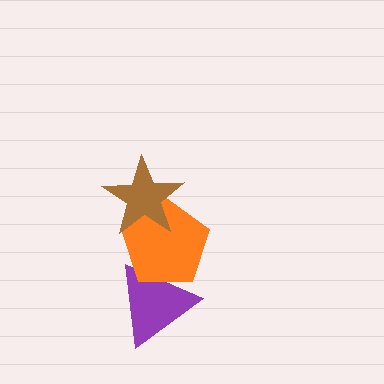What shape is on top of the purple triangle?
The orange pentagon is on top of the purple triangle.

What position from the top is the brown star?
The brown star is 1st from the top.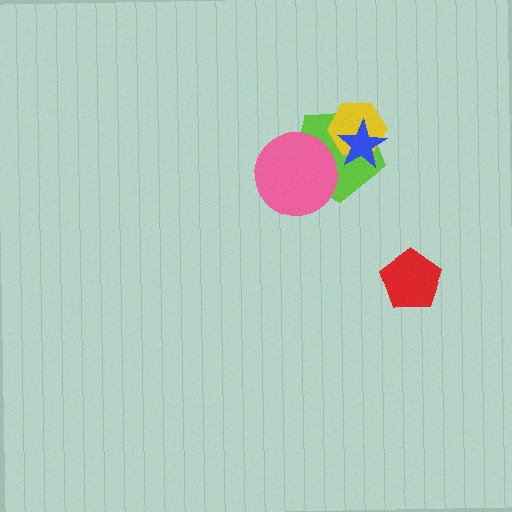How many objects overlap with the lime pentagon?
3 objects overlap with the lime pentagon.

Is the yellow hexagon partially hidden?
Yes, it is partially covered by another shape.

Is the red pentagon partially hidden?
No, no other shape covers it.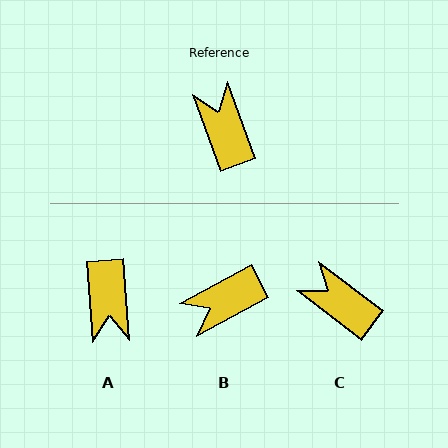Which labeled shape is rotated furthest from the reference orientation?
A, about 164 degrees away.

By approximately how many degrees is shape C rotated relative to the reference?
Approximately 33 degrees counter-clockwise.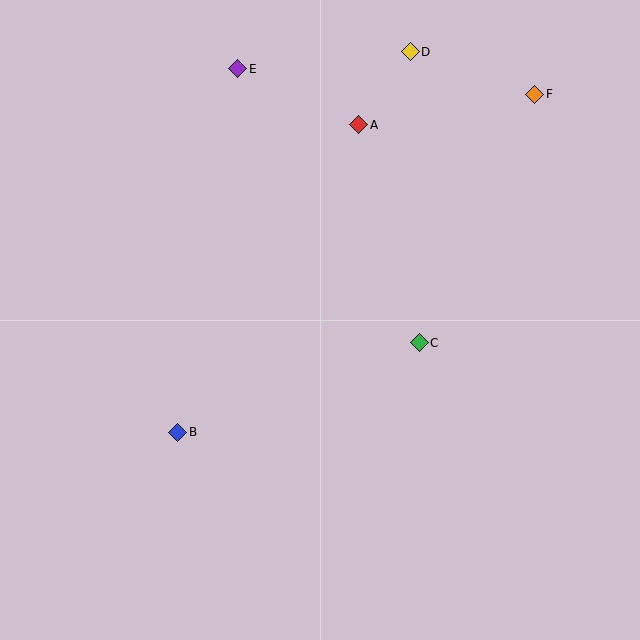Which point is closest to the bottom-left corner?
Point B is closest to the bottom-left corner.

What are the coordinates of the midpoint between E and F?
The midpoint between E and F is at (386, 82).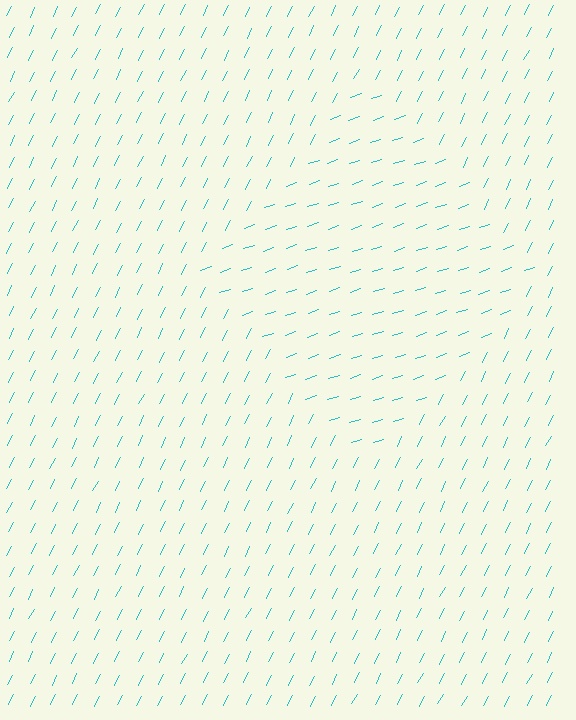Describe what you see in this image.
The image is filled with small cyan line segments. A diamond region in the image has lines oriented differently from the surrounding lines, creating a visible texture boundary.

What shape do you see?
I see a diamond.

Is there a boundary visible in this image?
Yes, there is a texture boundary formed by a change in line orientation.